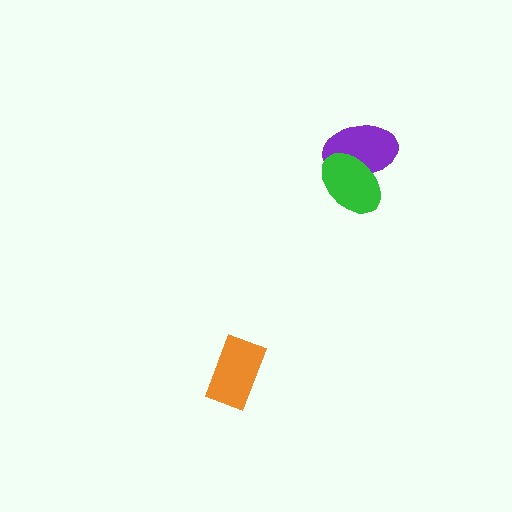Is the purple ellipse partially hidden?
Yes, it is partially covered by another shape.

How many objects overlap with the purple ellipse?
1 object overlaps with the purple ellipse.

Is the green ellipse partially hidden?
No, no other shape covers it.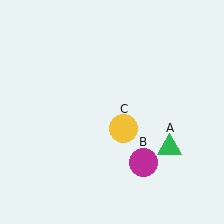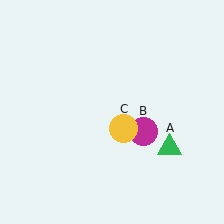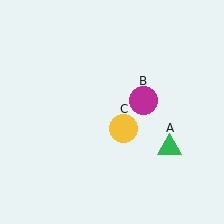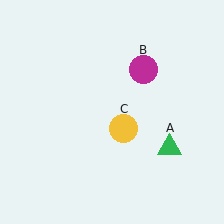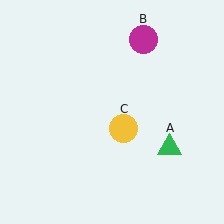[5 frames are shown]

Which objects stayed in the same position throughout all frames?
Green triangle (object A) and yellow circle (object C) remained stationary.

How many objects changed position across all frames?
1 object changed position: magenta circle (object B).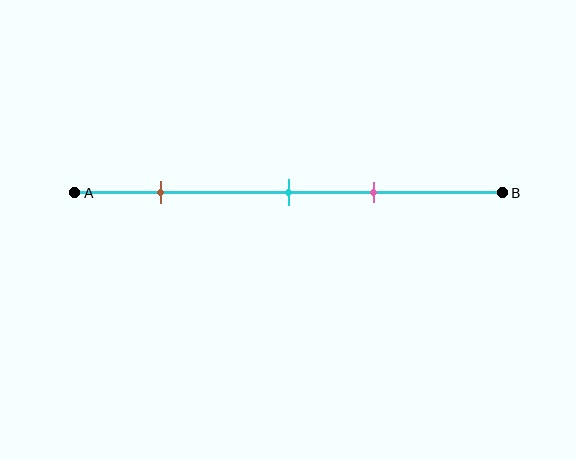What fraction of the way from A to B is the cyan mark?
The cyan mark is approximately 50% (0.5) of the way from A to B.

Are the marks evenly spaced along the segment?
No, the marks are not evenly spaced.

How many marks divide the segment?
There are 3 marks dividing the segment.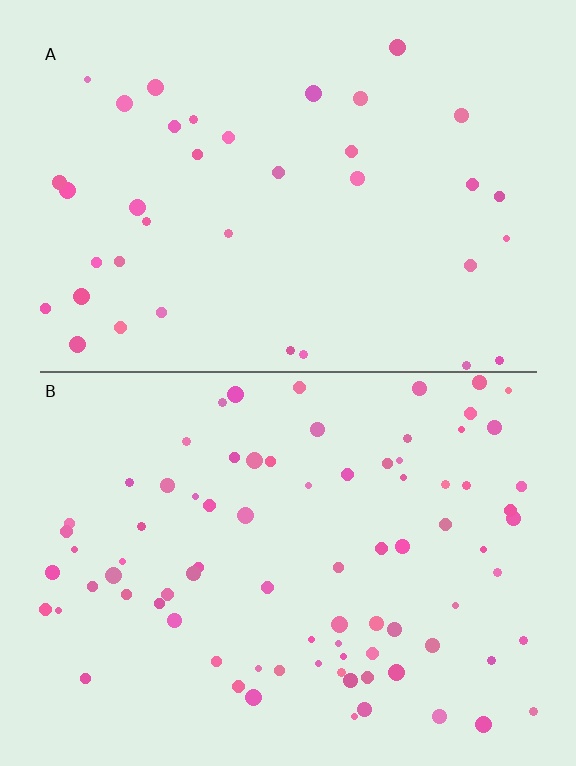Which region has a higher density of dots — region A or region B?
B (the bottom).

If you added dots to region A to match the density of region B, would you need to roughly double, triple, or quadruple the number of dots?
Approximately double.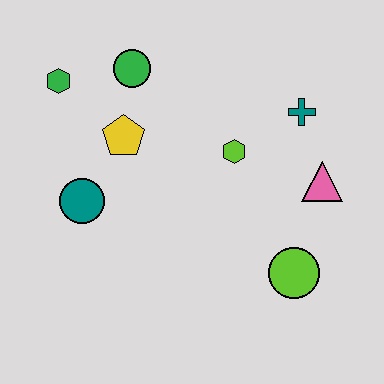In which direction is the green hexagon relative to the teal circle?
The green hexagon is above the teal circle.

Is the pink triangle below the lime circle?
No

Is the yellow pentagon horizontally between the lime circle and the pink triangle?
No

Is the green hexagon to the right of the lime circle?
No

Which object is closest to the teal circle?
The yellow pentagon is closest to the teal circle.